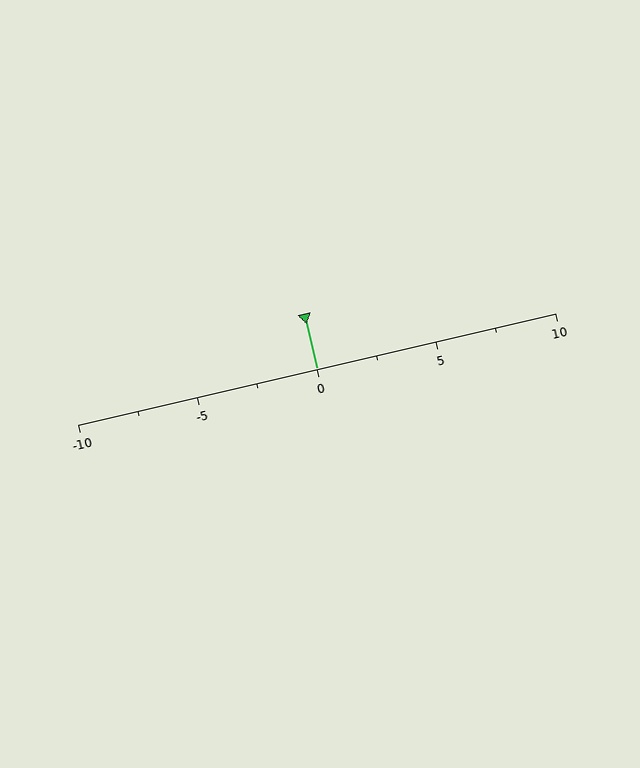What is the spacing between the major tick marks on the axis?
The major ticks are spaced 5 apart.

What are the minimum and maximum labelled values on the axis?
The axis runs from -10 to 10.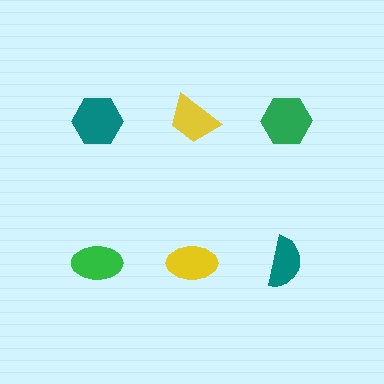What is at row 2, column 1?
A green ellipse.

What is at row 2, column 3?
A teal semicircle.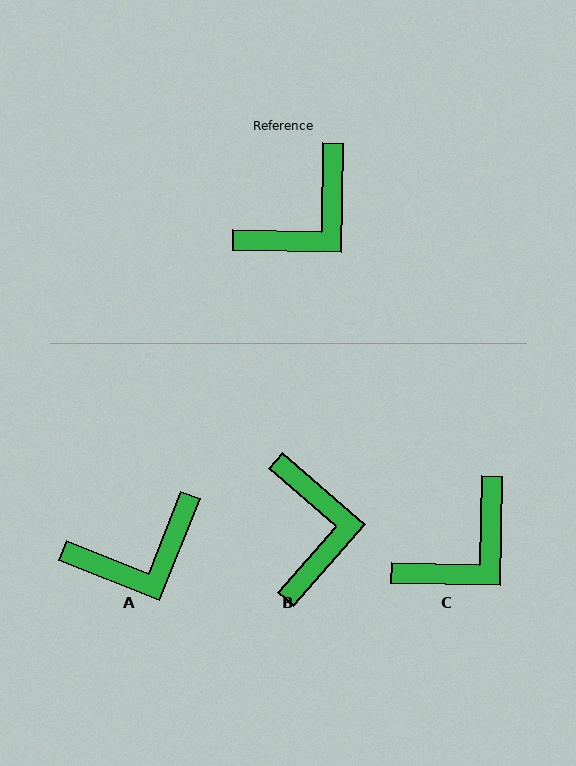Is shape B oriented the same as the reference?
No, it is off by about 50 degrees.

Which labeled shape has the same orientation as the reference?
C.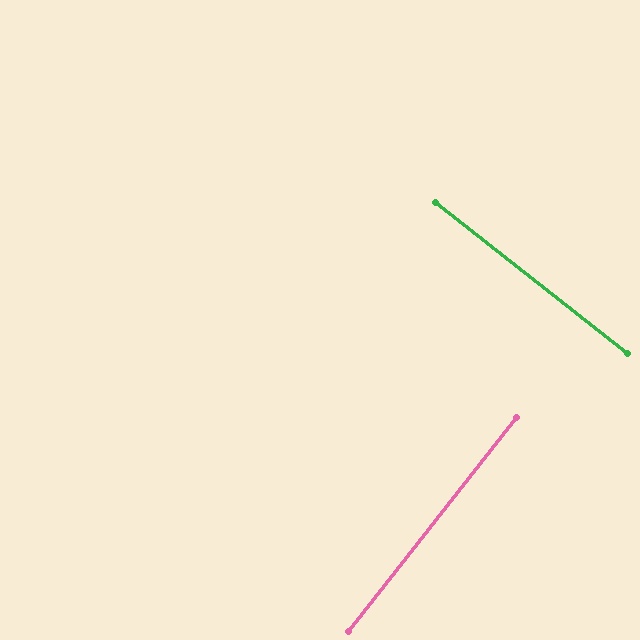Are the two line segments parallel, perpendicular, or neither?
Perpendicular — they meet at approximately 90°.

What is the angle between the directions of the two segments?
Approximately 90 degrees.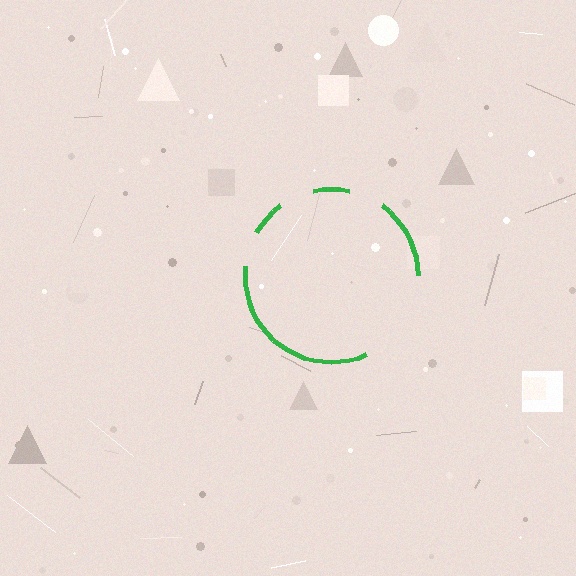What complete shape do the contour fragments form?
The contour fragments form a circle.